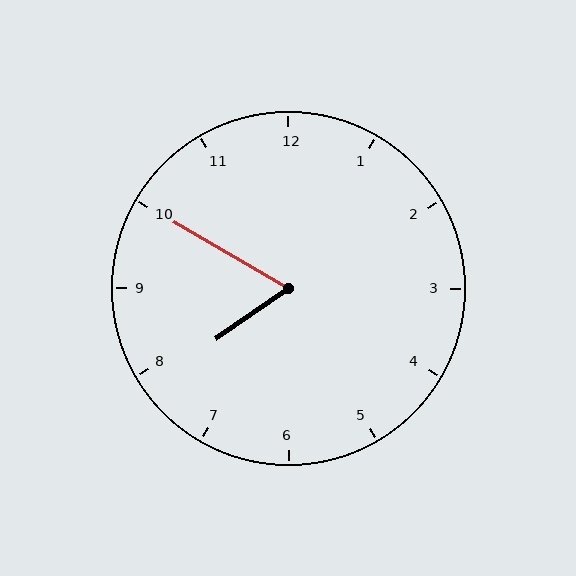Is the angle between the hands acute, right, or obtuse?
It is acute.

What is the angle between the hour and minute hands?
Approximately 65 degrees.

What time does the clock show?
7:50.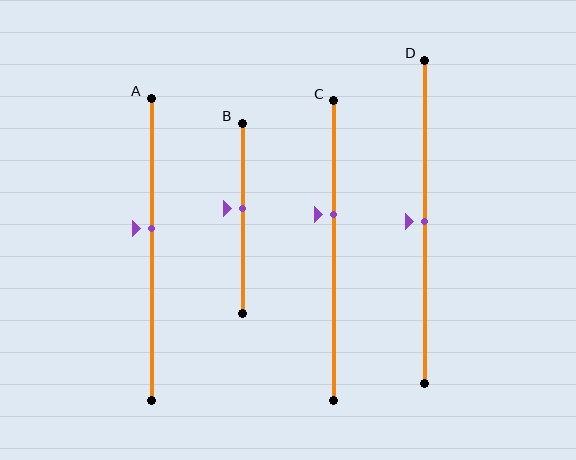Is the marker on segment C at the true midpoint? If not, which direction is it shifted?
No, the marker on segment C is shifted upward by about 12% of the segment length.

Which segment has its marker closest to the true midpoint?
Segment D has its marker closest to the true midpoint.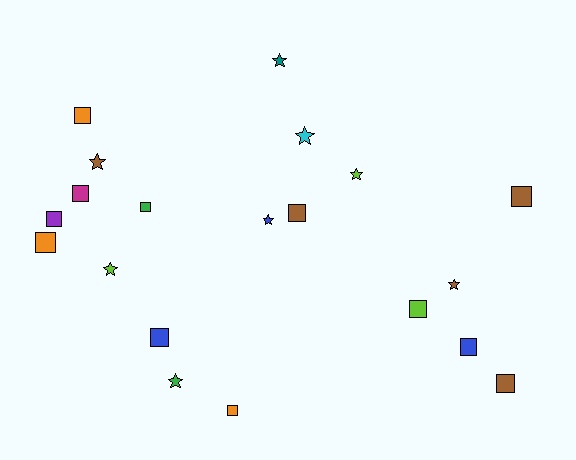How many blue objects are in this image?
There are 3 blue objects.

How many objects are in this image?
There are 20 objects.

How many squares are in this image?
There are 12 squares.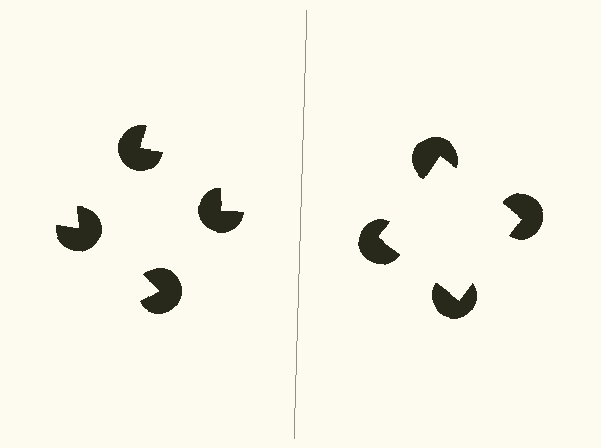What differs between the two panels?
The pac-man discs are positioned identically on both sides; only the wedge orientations differ. On the right they align to a square; on the left they are misaligned.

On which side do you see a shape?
An illusory square appears on the right side. On the left side the wedge cuts are rotated, so no coherent shape forms.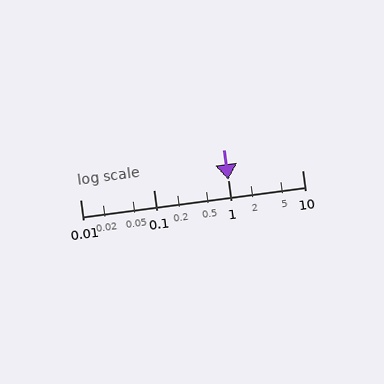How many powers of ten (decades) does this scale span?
The scale spans 3 decades, from 0.01 to 10.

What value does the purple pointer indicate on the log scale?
The pointer indicates approximately 1.